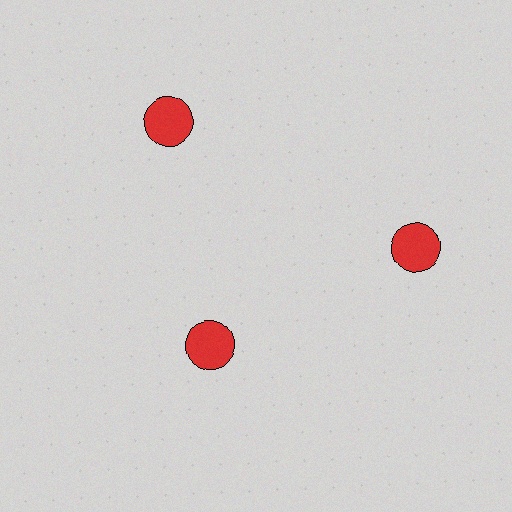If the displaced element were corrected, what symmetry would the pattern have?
It would have 3-fold rotational symmetry — the pattern would map onto itself every 120 degrees.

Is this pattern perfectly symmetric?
No. The 3 red circles are arranged in a ring, but one element near the 7 o'clock position is pulled inward toward the center, breaking the 3-fold rotational symmetry.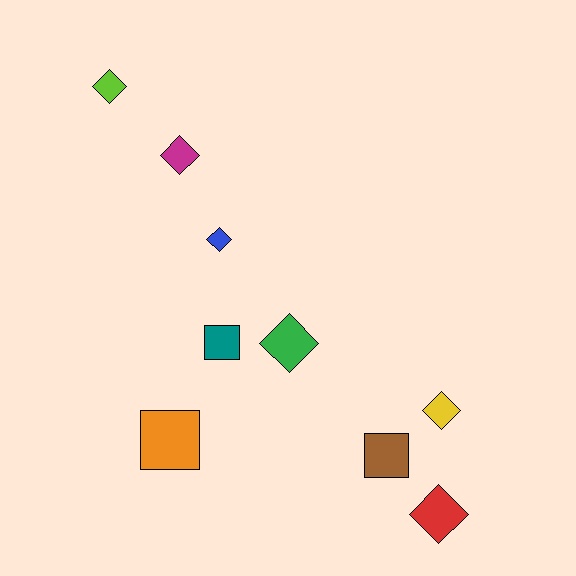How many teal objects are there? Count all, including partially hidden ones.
There is 1 teal object.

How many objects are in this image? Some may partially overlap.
There are 9 objects.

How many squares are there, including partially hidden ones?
There are 3 squares.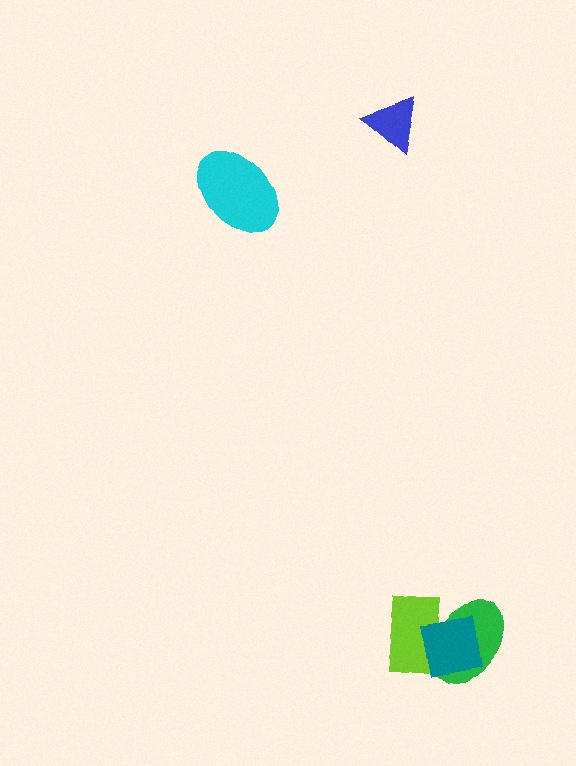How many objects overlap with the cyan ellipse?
0 objects overlap with the cyan ellipse.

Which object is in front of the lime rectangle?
The teal square is in front of the lime rectangle.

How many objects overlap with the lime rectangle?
2 objects overlap with the lime rectangle.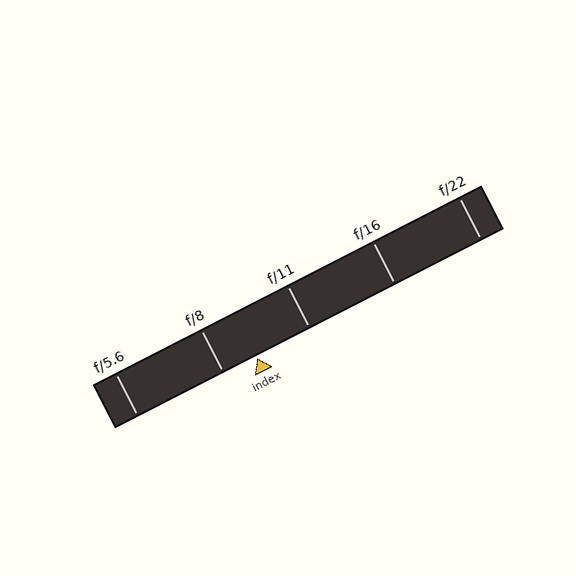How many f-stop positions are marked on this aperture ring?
There are 5 f-stop positions marked.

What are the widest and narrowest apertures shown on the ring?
The widest aperture shown is f/5.6 and the narrowest is f/22.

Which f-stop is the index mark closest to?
The index mark is closest to f/8.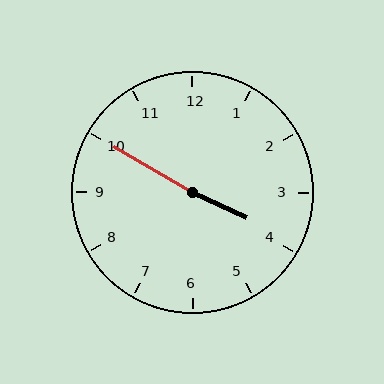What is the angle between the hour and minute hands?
Approximately 175 degrees.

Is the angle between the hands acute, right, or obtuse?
It is obtuse.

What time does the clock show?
3:50.